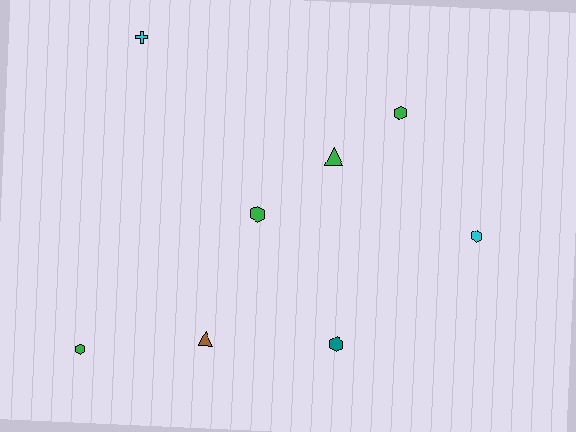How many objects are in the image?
There are 8 objects.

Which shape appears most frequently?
Hexagon, with 5 objects.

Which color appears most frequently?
Green, with 4 objects.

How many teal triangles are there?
There are no teal triangles.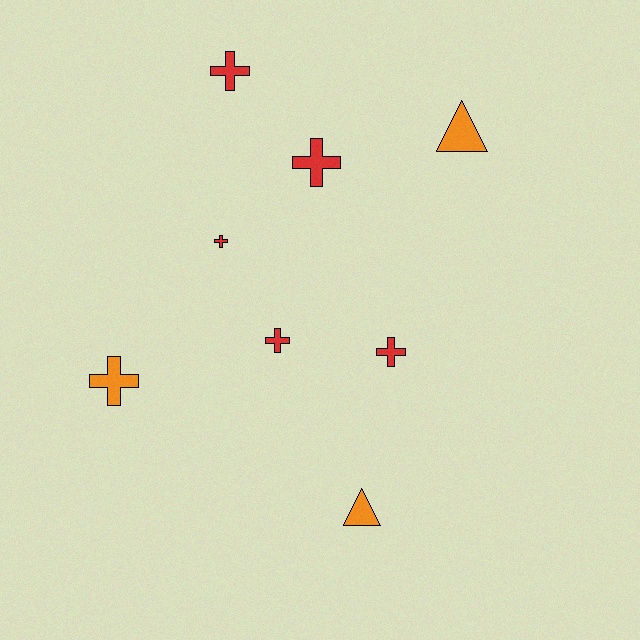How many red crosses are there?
There are 5 red crosses.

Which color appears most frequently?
Red, with 5 objects.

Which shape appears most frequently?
Cross, with 6 objects.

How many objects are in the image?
There are 8 objects.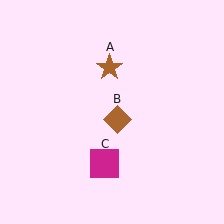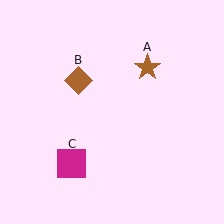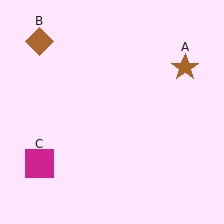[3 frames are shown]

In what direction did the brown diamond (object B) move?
The brown diamond (object B) moved up and to the left.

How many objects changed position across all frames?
3 objects changed position: brown star (object A), brown diamond (object B), magenta square (object C).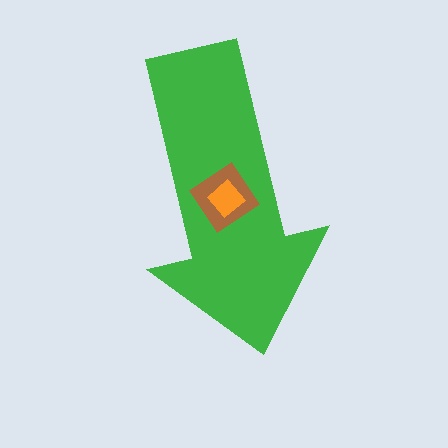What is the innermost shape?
The orange diamond.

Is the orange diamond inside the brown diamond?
Yes.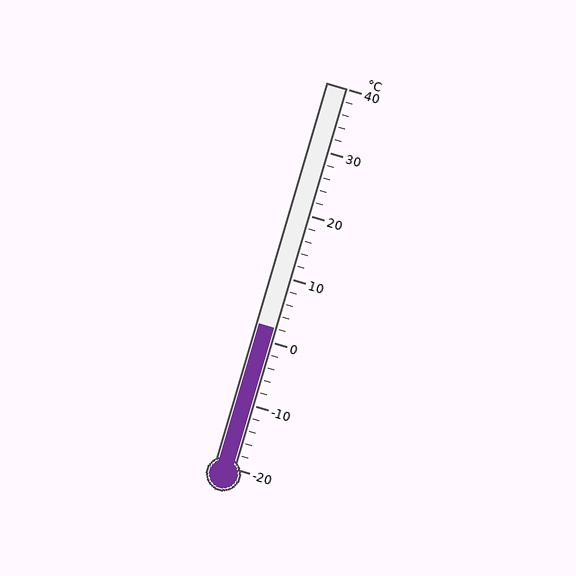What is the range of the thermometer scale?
The thermometer scale ranges from -20°C to 40°C.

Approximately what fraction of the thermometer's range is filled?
The thermometer is filled to approximately 35% of its range.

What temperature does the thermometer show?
The thermometer shows approximately 2°C.